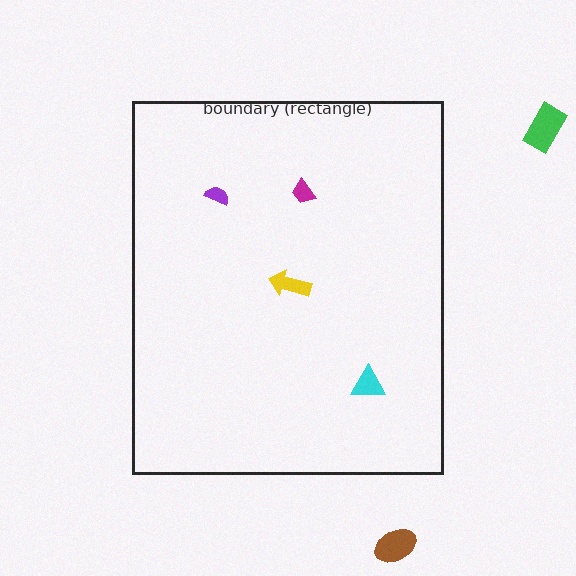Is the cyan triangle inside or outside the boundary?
Inside.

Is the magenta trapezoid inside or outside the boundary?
Inside.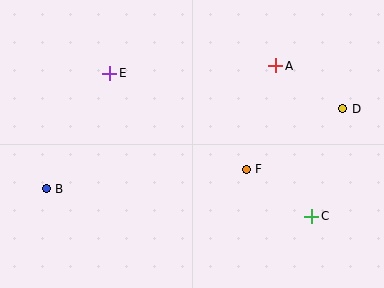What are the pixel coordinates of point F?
Point F is at (246, 169).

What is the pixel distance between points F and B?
The distance between F and B is 201 pixels.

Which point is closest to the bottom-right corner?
Point C is closest to the bottom-right corner.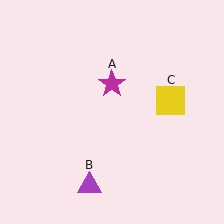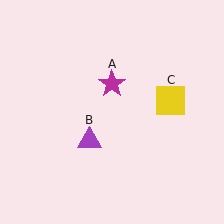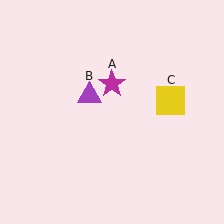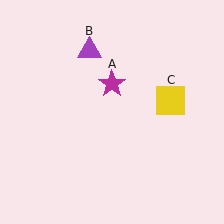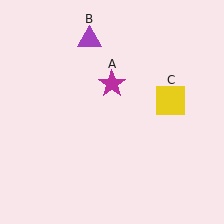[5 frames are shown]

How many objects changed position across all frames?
1 object changed position: purple triangle (object B).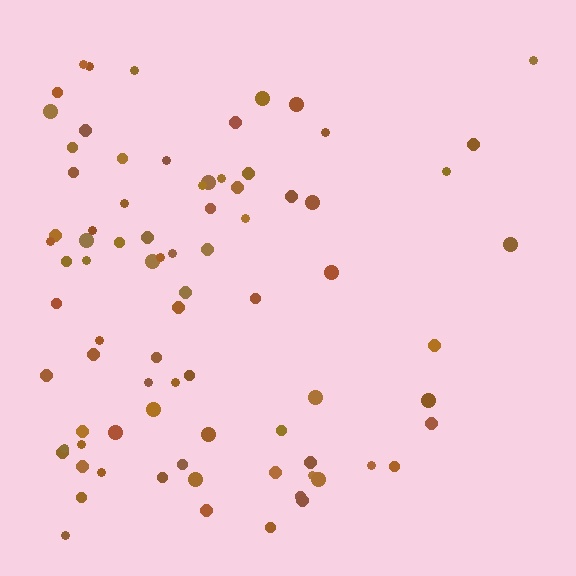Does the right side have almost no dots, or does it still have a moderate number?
Still a moderate number, just noticeably fewer than the left.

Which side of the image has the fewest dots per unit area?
The right.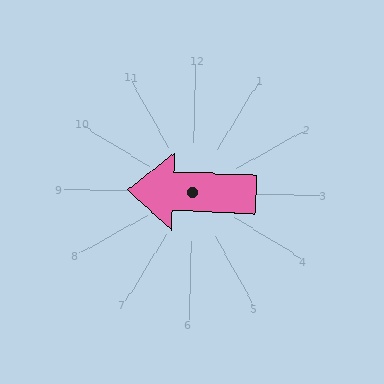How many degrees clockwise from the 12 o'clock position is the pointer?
Approximately 271 degrees.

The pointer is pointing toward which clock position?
Roughly 9 o'clock.